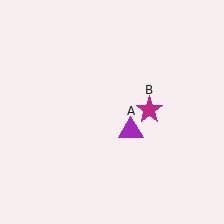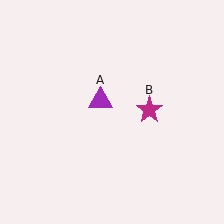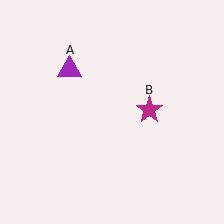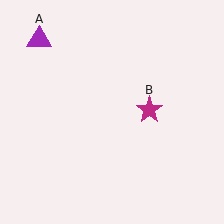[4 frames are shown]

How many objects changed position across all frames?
1 object changed position: purple triangle (object A).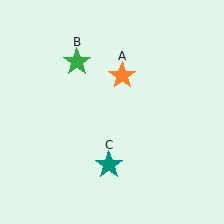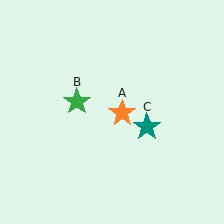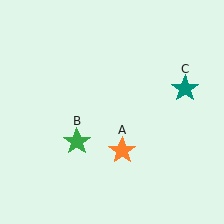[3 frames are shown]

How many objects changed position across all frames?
3 objects changed position: orange star (object A), green star (object B), teal star (object C).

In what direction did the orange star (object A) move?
The orange star (object A) moved down.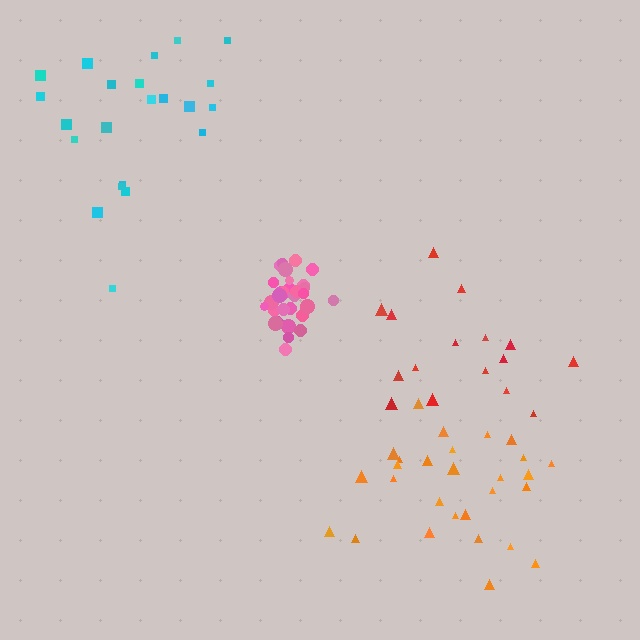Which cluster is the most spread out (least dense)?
Red.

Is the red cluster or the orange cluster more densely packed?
Orange.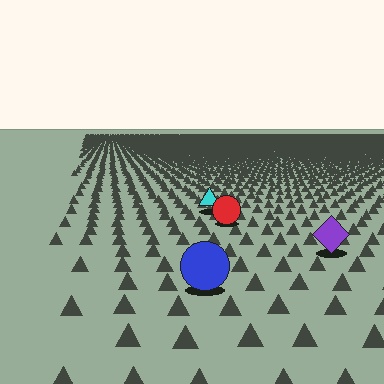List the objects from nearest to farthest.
From nearest to farthest: the blue circle, the purple diamond, the red circle, the cyan triangle.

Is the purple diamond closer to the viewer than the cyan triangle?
Yes. The purple diamond is closer — you can tell from the texture gradient: the ground texture is coarser near it.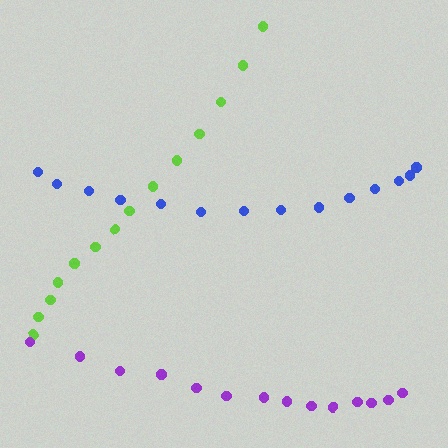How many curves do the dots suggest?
There are 3 distinct paths.